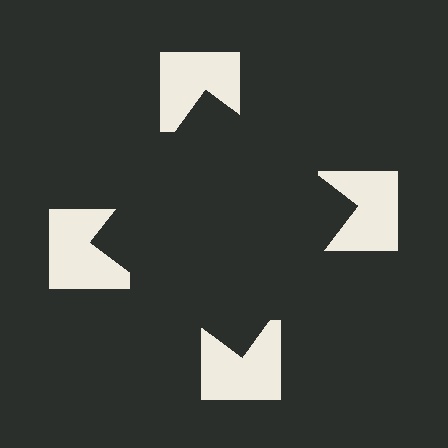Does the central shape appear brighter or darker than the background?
It typically appears slightly darker than the background, even though no actual brightness change is drawn.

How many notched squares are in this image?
There are 4 — one at each vertex of the illusory square.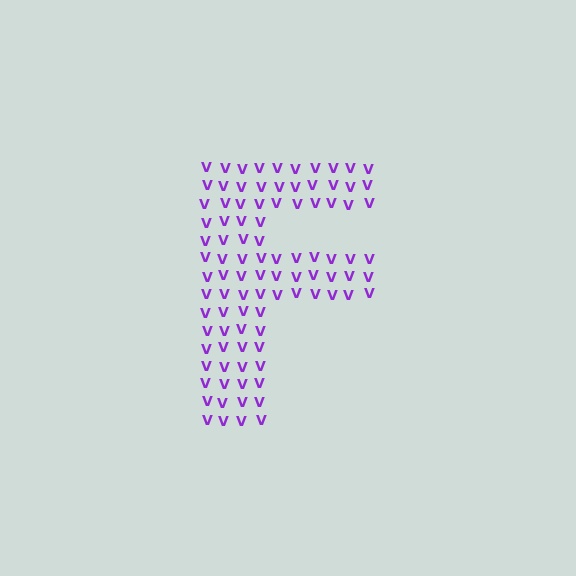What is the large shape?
The large shape is the letter F.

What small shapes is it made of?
It is made of small letter V's.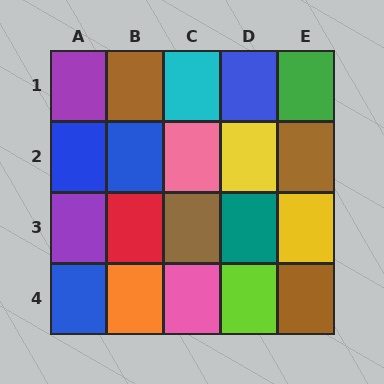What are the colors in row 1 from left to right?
Purple, brown, cyan, blue, green.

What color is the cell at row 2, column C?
Pink.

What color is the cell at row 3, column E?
Yellow.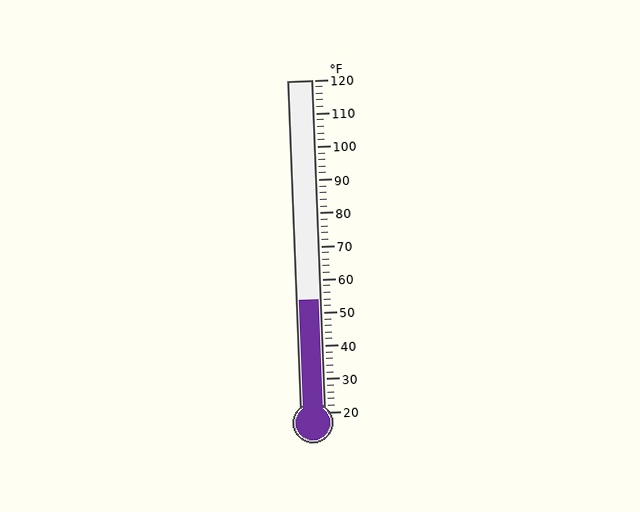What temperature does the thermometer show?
The thermometer shows approximately 54°F.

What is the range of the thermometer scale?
The thermometer scale ranges from 20°F to 120°F.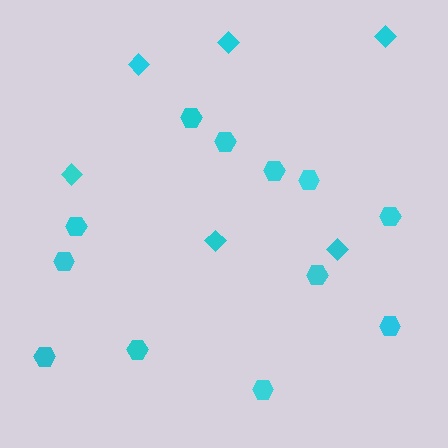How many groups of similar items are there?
There are 2 groups: one group of hexagons (12) and one group of diamonds (6).